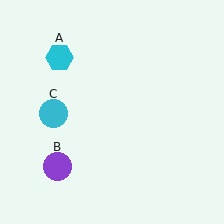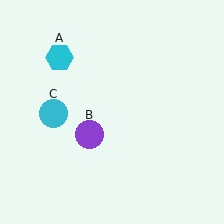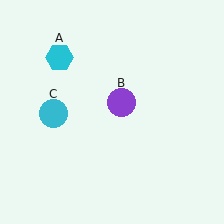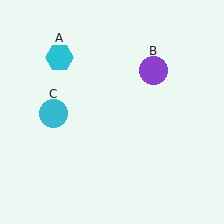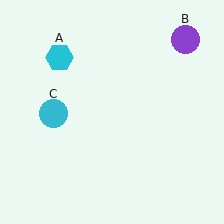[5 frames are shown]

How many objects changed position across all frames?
1 object changed position: purple circle (object B).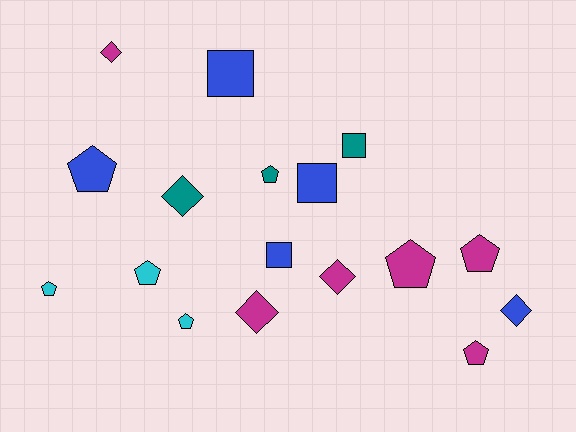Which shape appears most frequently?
Pentagon, with 8 objects.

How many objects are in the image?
There are 17 objects.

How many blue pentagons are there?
There is 1 blue pentagon.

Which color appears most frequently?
Magenta, with 6 objects.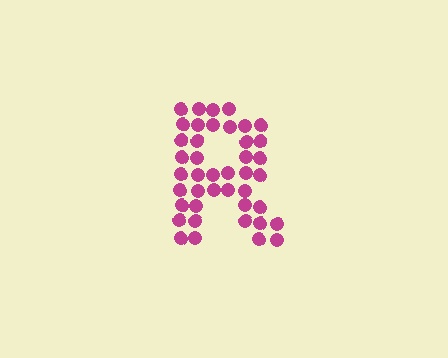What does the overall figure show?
The overall figure shows the letter R.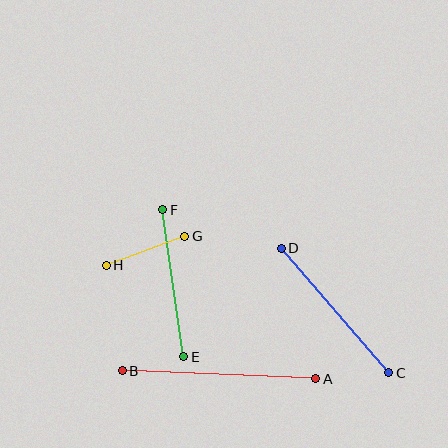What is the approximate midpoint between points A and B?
The midpoint is at approximately (219, 375) pixels.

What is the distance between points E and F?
The distance is approximately 148 pixels.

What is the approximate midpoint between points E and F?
The midpoint is at approximately (173, 283) pixels.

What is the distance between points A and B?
The distance is approximately 193 pixels.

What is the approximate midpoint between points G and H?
The midpoint is at approximately (145, 251) pixels.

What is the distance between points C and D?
The distance is approximately 164 pixels.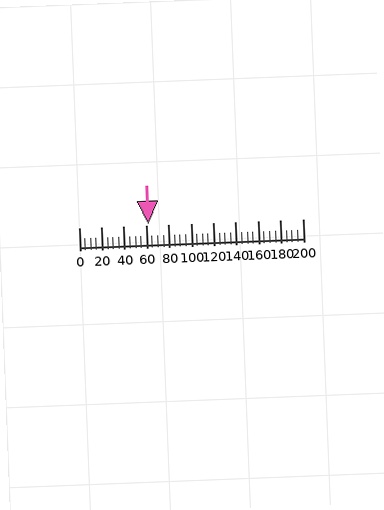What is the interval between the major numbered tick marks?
The major tick marks are spaced 20 units apart.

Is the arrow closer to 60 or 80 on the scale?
The arrow is closer to 60.